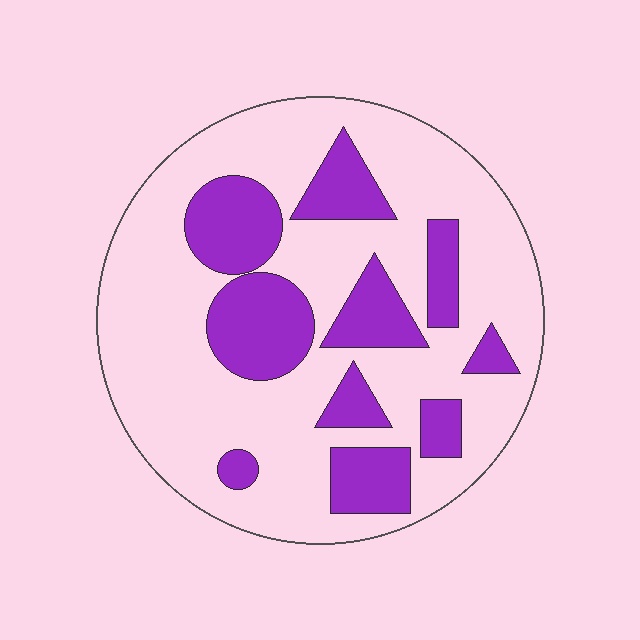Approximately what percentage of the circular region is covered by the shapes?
Approximately 30%.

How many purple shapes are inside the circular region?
10.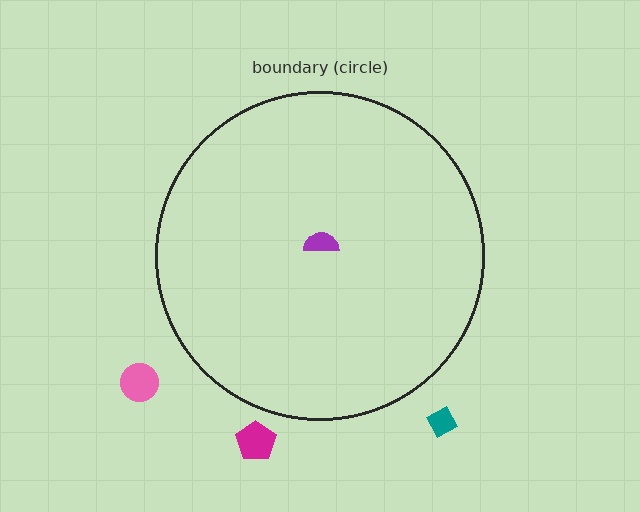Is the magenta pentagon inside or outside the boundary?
Outside.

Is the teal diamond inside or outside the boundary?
Outside.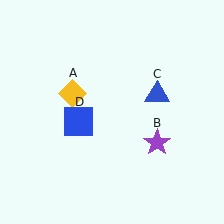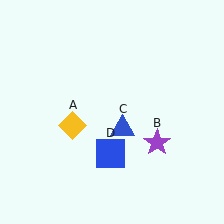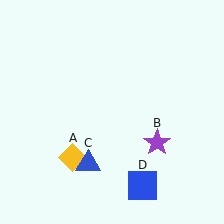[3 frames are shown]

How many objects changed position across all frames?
3 objects changed position: yellow diamond (object A), blue triangle (object C), blue square (object D).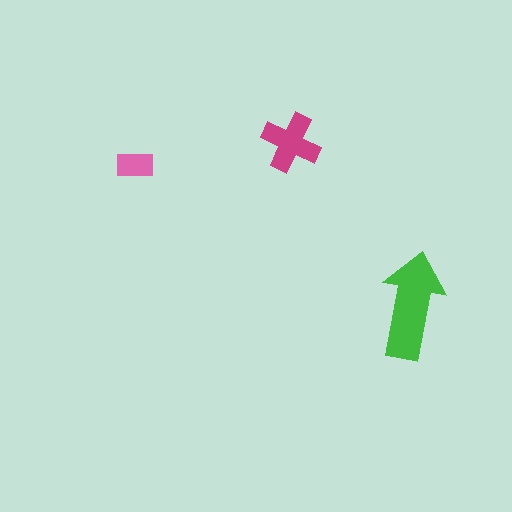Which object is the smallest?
The pink rectangle.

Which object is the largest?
The green arrow.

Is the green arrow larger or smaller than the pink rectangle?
Larger.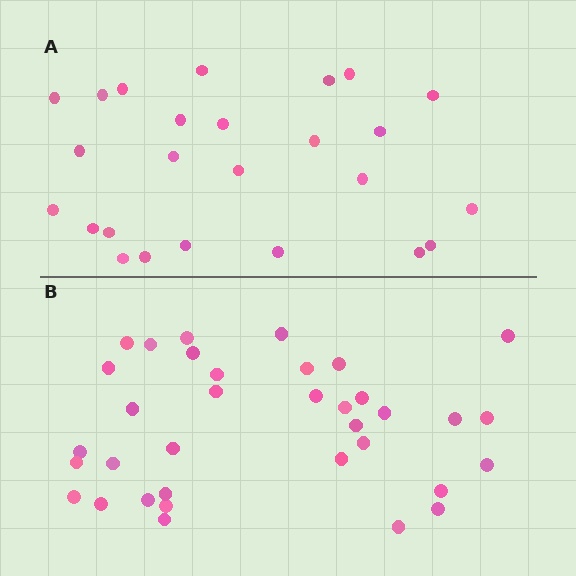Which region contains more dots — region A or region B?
Region B (the bottom region) has more dots.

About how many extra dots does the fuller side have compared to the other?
Region B has roughly 10 or so more dots than region A.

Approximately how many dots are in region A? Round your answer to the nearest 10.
About 20 dots. (The exact count is 25, which rounds to 20.)